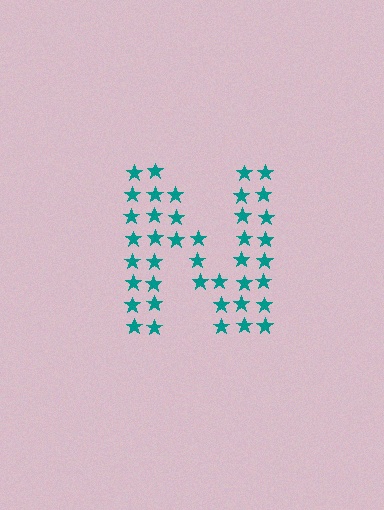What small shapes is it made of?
It is made of small stars.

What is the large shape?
The large shape is the letter N.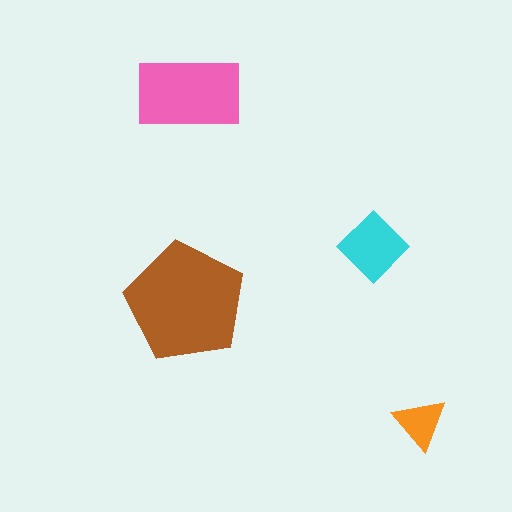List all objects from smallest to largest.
The orange triangle, the cyan diamond, the pink rectangle, the brown pentagon.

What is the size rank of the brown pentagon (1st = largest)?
1st.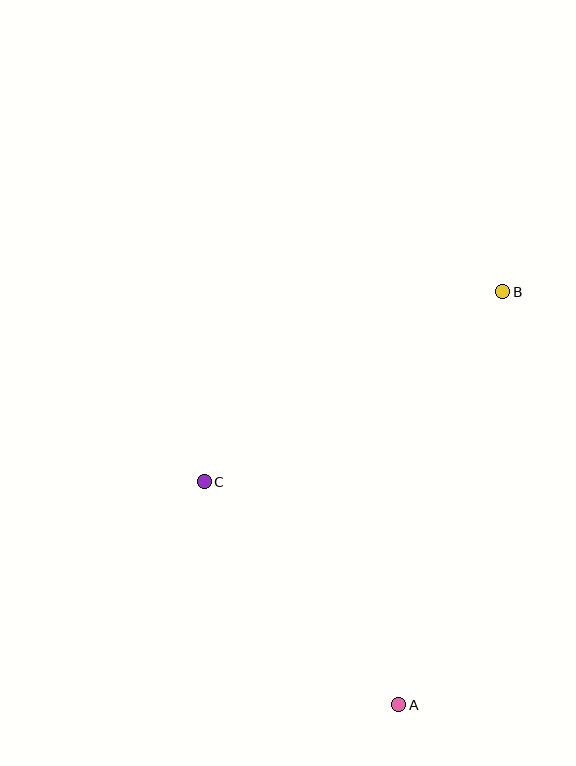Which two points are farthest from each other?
Points A and B are farthest from each other.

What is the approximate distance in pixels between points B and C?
The distance between B and C is approximately 354 pixels.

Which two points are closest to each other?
Points A and C are closest to each other.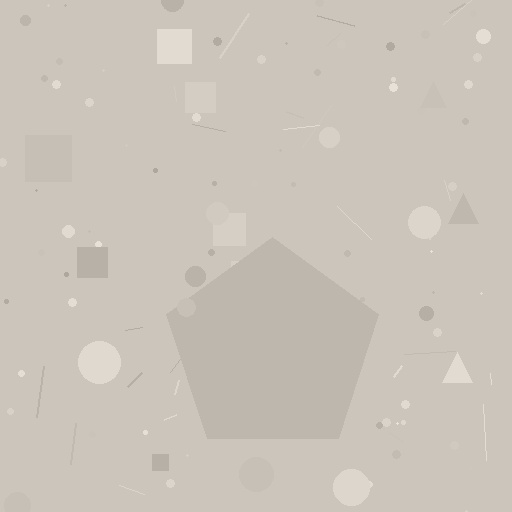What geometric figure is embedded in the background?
A pentagon is embedded in the background.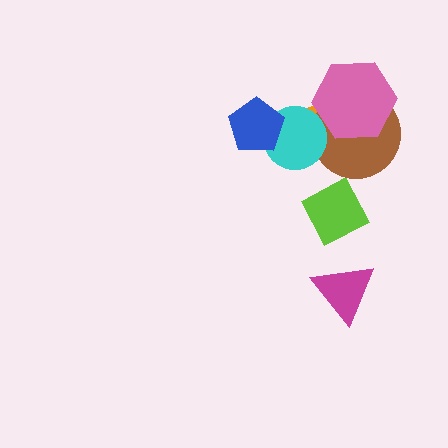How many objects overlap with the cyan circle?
3 objects overlap with the cyan circle.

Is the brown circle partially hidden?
Yes, it is partially covered by another shape.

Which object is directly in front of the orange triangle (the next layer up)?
The brown circle is directly in front of the orange triangle.